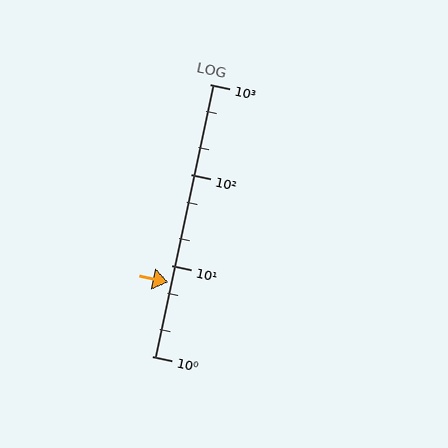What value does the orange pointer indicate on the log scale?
The pointer indicates approximately 6.6.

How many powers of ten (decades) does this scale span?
The scale spans 3 decades, from 1 to 1000.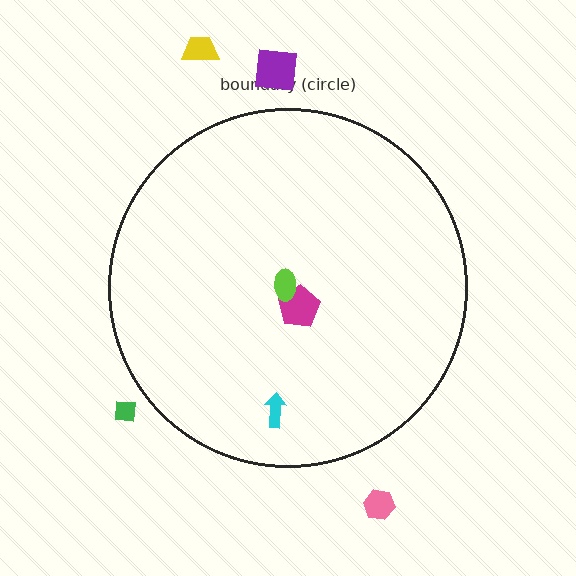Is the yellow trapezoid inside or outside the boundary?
Outside.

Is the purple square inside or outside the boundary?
Outside.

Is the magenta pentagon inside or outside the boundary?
Inside.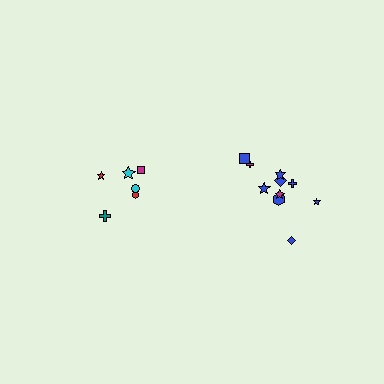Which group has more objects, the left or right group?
The right group.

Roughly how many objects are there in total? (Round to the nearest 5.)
Roughly 15 objects in total.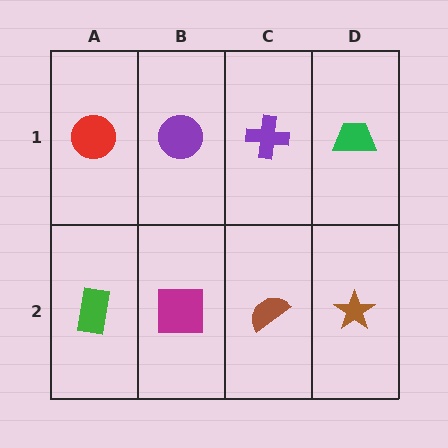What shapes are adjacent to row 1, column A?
A green rectangle (row 2, column A), a purple circle (row 1, column B).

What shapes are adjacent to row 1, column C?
A brown semicircle (row 2, column C), a purple circle (row 1, column B), a green trapezoid (row 1, column D).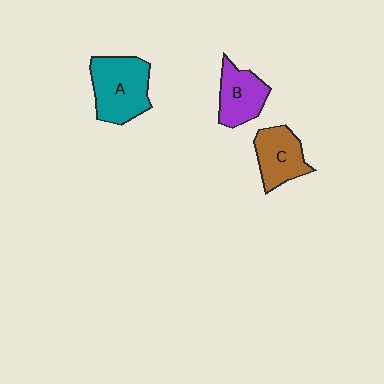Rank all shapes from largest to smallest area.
From largest to smallest: A (teal), C (brown), B (purple).